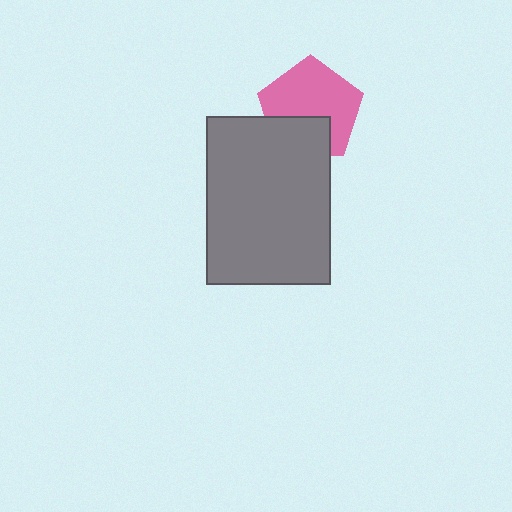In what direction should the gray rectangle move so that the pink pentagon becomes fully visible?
The gray rectangle should move down. That is the shortest direction to clear the overlap and leave the pink pentagon fully visible.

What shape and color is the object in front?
The object in front is a gray rectangle.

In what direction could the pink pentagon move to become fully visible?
The pink pentagon could move up. That would shift it out from behind the gray rectangle entirely.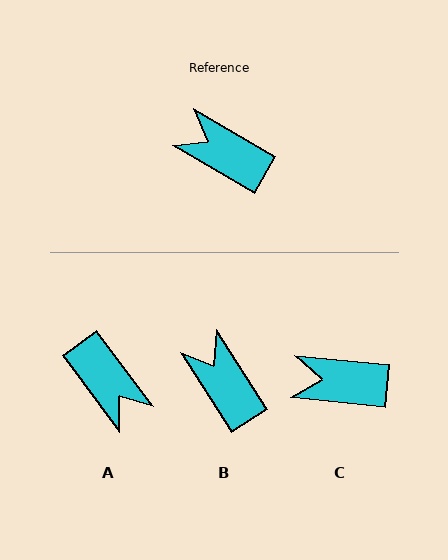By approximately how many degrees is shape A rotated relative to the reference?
Approximately 157 degrees counter-clockwise.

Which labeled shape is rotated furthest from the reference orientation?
A, about 157 degrees away.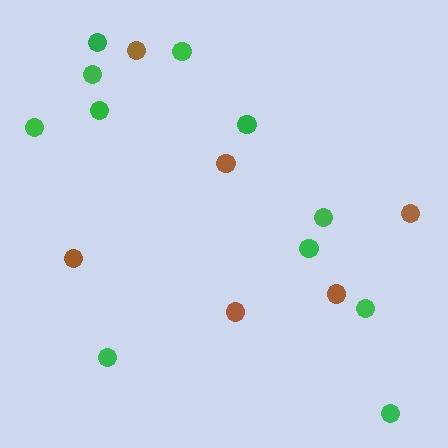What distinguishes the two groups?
There are 2 groups: one group of brown circles (6) and one group of green circles (11).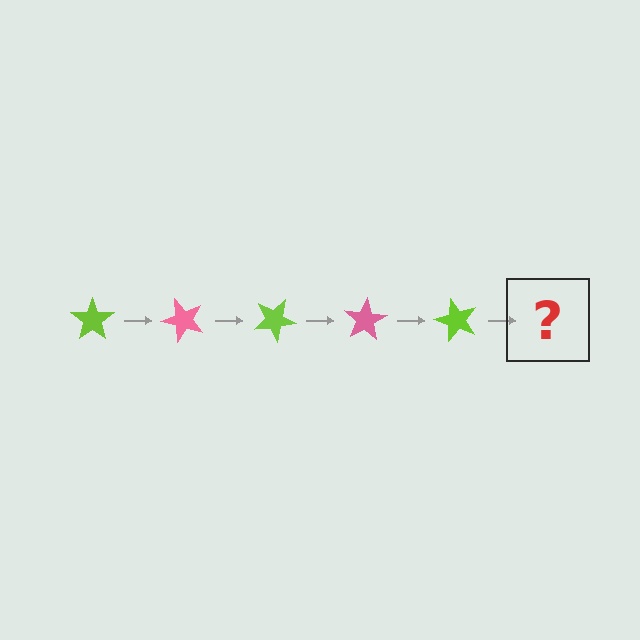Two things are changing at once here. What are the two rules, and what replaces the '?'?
The two rules are that it rotates 50 degrees each step and the color cycles through lime and pink. The '?' should be a pink star, rotated 250 degrees from the start.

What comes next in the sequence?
The next element should be a pink star, rotated 250 degrees from the start.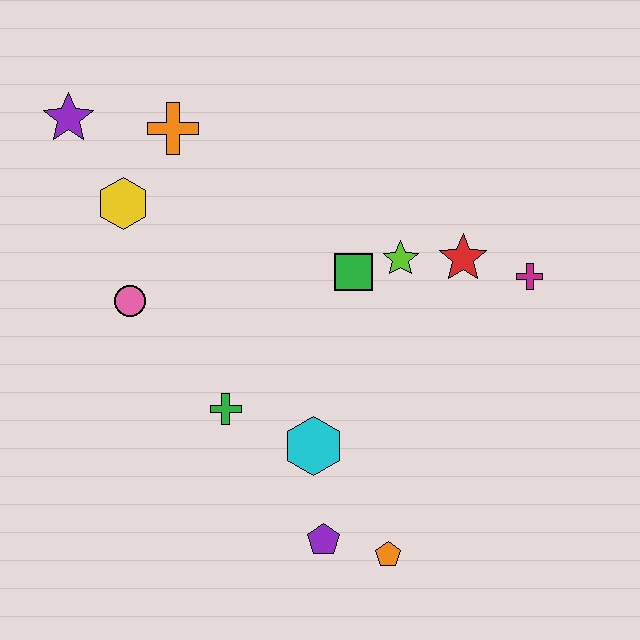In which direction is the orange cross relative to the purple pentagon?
The orange cross is above the purple pentagon.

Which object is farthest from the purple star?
The orange pentagon is farthest from the purple star.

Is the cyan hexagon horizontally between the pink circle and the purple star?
No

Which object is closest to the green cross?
The cyan hexagon is closest to the green cross.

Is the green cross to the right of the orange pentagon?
No